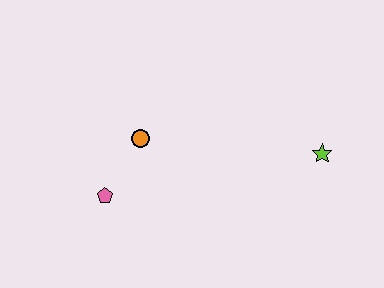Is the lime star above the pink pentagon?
Yes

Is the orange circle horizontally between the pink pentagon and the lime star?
Yes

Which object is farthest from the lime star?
The pink pentagon is farthest from the lime star.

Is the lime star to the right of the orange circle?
Yes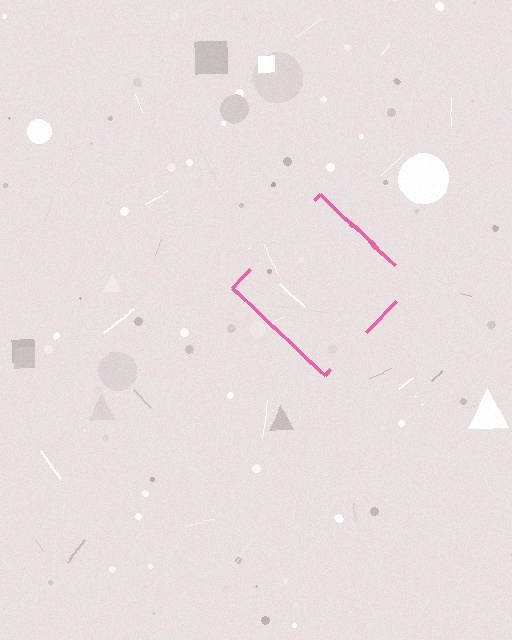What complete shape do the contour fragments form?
The contour fragments form a diamond.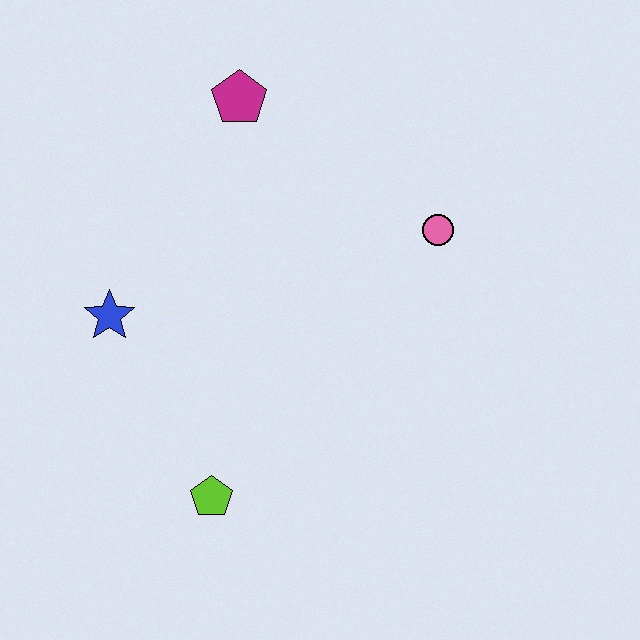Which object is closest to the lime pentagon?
The blue star is closest to the lime pentagon.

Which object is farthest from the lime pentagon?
The magenta pentagon is farthest from the lime pentagon.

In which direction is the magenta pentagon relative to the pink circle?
The magenta pentagon is to the left of the pink circle.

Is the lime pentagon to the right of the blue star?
Yes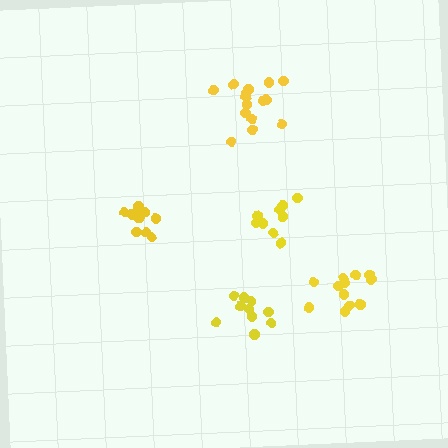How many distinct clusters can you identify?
There are 5 distinct clusters.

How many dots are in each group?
Group 1: 15 dots, Group 2: 12 dots, Group 3: 13 dots, Group 4: 10 dots, Group 5: 10 dots (60 total).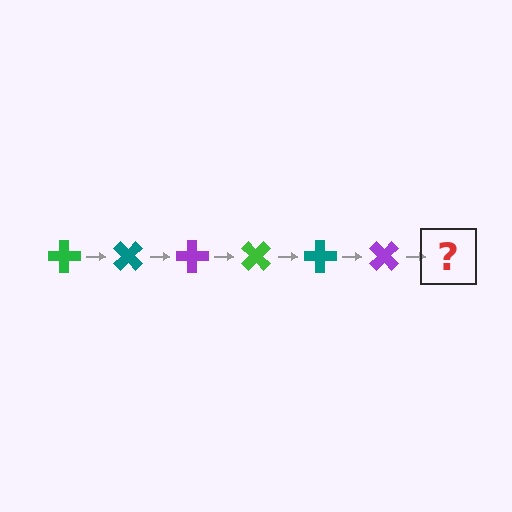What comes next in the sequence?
The next element should be a green cross, rotated 270 degrees from the start.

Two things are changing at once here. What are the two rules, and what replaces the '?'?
The two rules are that it rotates 45 degrees each step and the color cycles through green, teal, and purple. The '?' should be a green cross, rotated 270 degrees from the start.